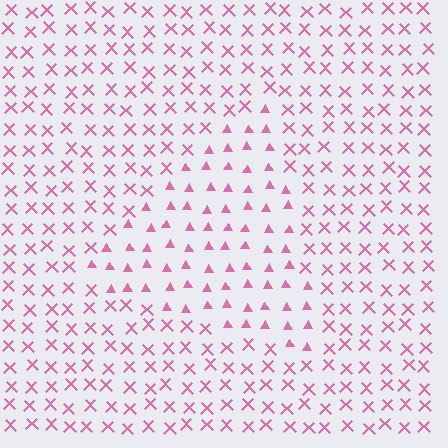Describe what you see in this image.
The image is filled with small pink elements arranged in a uniform grid. A triangle-shaped region contains triangles, while the surrounding area contains X marks. The boundary is defined purely by the change in element shape.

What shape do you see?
I see a triangle.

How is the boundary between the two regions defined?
The boundary is defined by a change in element shape: triangles inside vs. X marks outside. All elements share the same color and spacing.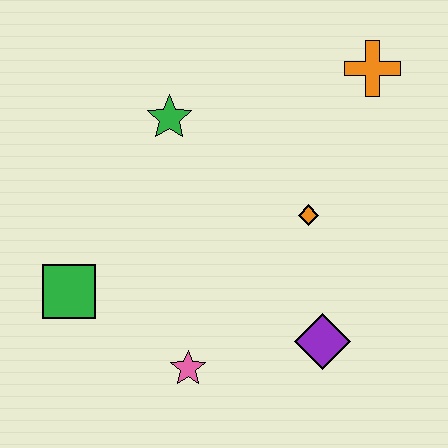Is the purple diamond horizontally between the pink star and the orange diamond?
No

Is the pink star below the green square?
Yes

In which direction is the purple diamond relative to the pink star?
The purple diamond is to the right of the pink star.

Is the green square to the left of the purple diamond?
Yes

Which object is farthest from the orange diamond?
The green square is farthest from the orange diamond.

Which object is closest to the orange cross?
The orange diamond is closest to the orange cross.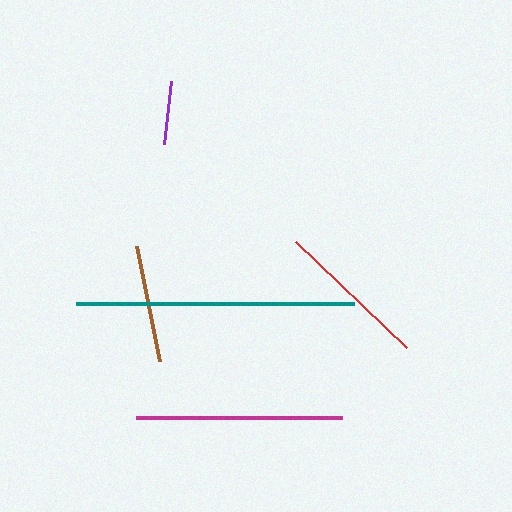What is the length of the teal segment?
The teal segment is approximately 278 pixels long.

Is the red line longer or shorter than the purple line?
The red line is longer than the purple line.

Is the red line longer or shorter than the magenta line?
The magenta line is longer than the red line.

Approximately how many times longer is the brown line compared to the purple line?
The brown line is approximately 1.9 times the length of the purple line.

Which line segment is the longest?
The teal line is the longest at approximately 278 pixels.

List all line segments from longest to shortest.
From longest to shortest: teal, magenta, red, brown, purple.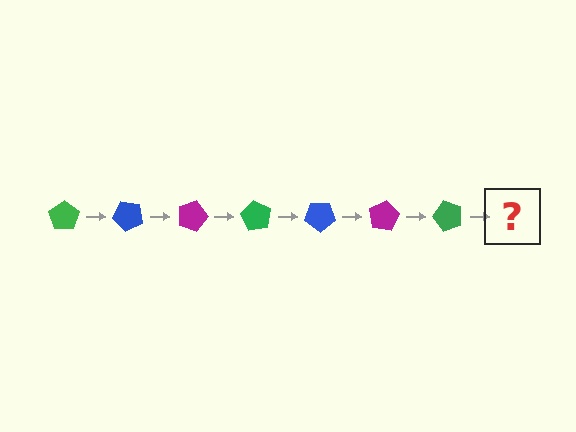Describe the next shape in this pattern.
It should be a blue pentagon, rotated 315 degrees from the start.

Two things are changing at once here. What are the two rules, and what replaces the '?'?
The two rules are that it rotates 45 degrees each step and the color cycles through green, blue, and magenta. The '?' should be a blue pentagon, rotated 315 degrees from the start.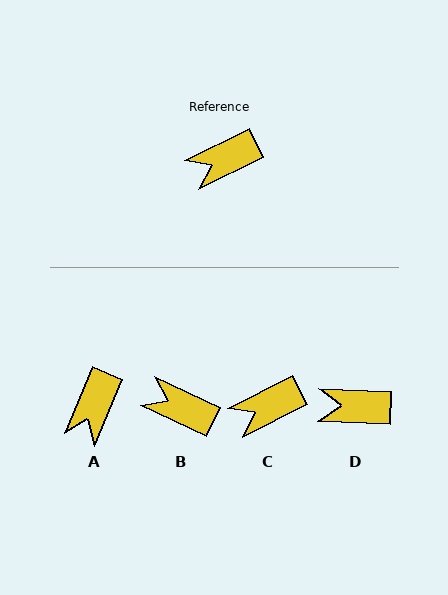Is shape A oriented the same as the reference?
No, it is off by about 40 degrees.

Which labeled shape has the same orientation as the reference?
C.